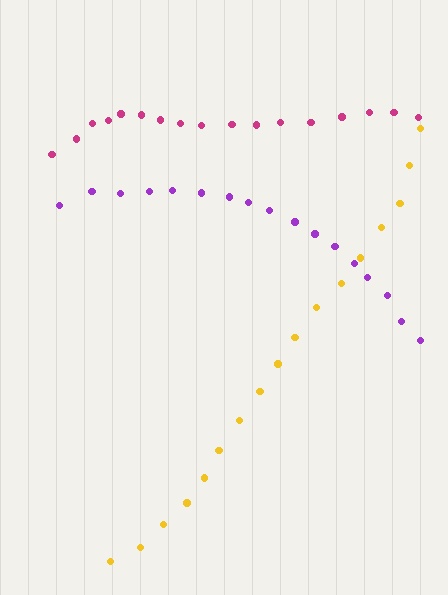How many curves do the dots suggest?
There are 3 distinct paths.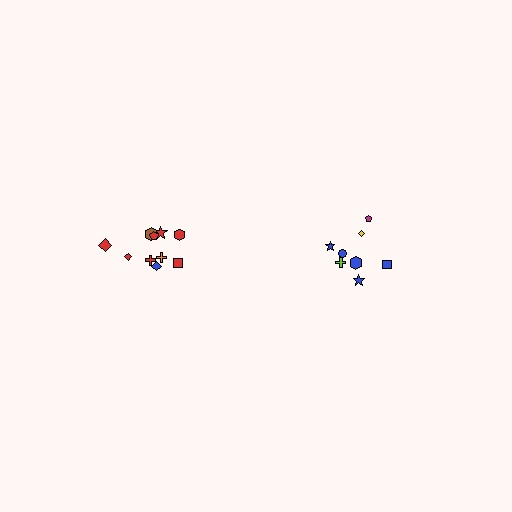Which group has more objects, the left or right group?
The left group.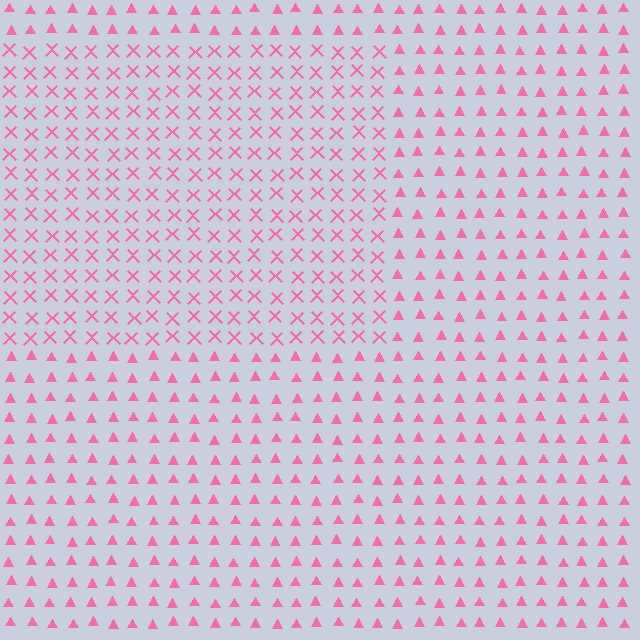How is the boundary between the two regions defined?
The boundary is defined by a change in element shape: X marks inside vs. triangles outside. All elements share the same color and spacing.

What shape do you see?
I see a rectangle.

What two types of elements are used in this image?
The image uses X marks inside the rectangle region and triangles outside it.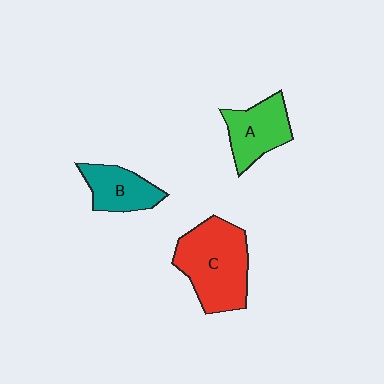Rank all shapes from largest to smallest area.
From largest to smallest: C (red), A (green), B (teal).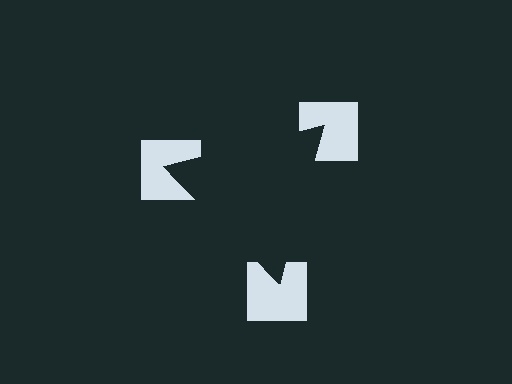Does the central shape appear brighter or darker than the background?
It typically appears slightly darker than the background, even though no actual brightness change is drawn.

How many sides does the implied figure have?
3 sides.